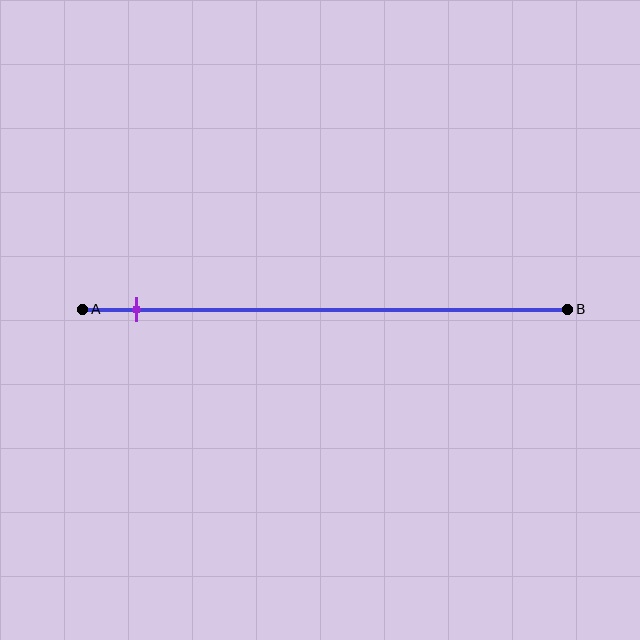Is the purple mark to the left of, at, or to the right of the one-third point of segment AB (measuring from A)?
The purple mark is to the left of the one-third point of segment AB.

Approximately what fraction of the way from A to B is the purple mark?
The purple mark is approximately 10% of the way from A to B.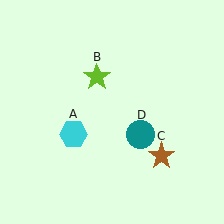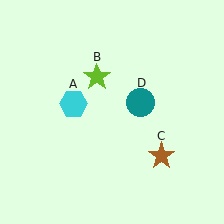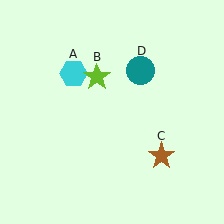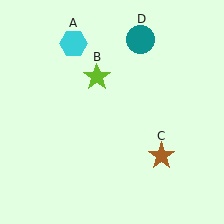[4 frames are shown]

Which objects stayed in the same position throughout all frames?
Lime star (object B) and brown star (object C) remained stationary.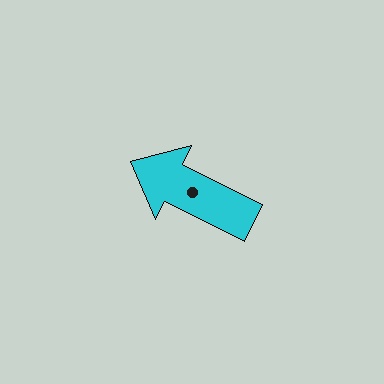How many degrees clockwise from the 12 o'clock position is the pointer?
Approximately 296 degrees.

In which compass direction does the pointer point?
Northwest.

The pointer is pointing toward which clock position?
Roughly 10 o'clock.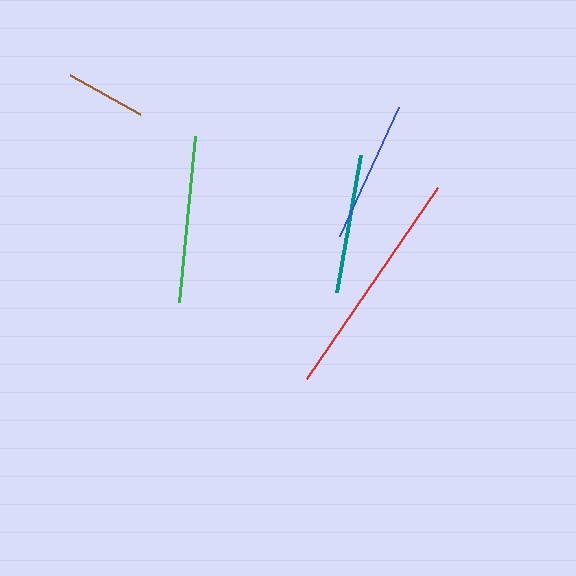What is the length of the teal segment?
The teal segment is approximately 138 pixels long.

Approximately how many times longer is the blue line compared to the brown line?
The blue line is approximately 1.8 times the length of the brown line.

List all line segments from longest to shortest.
From longest to shortest: red, green, blue, teal, brown.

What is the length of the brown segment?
The brown segment is approximately 80 pixels long.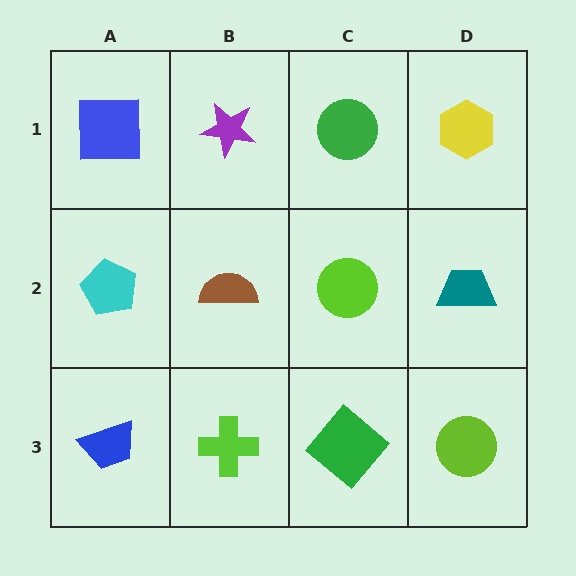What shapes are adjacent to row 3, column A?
A cyan pentagon (row 2, column A), a lime cross (row 3, column B).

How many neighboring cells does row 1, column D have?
2.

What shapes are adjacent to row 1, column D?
A teal trapezoid (row 2, column D), a green circle (row 1, column C).